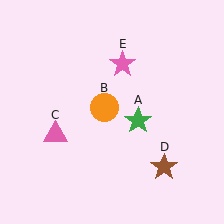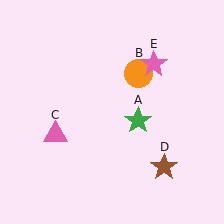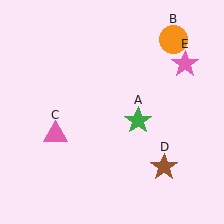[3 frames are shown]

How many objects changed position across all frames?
2 objects changed position: orange circle (object B), pink star (object E).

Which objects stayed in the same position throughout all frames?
Green star (object A) and pink triangle (object C) and brown star (object D) remained stationary.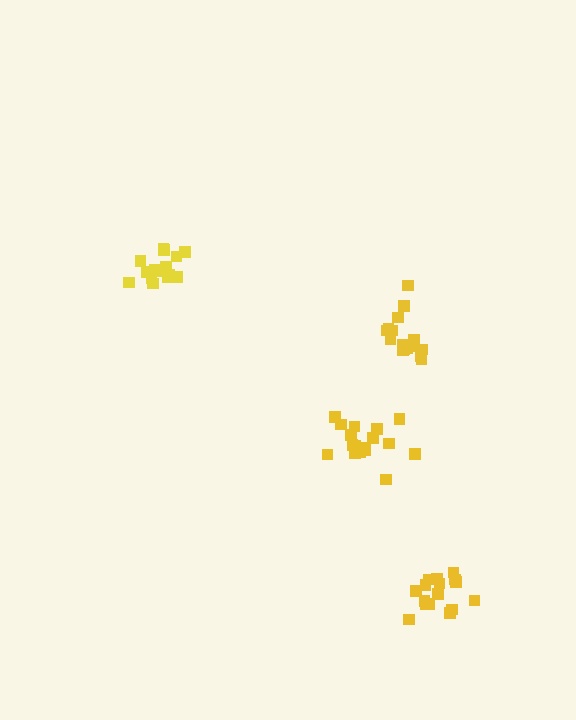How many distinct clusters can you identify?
There are 4 distinct clusters.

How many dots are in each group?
Group 1: 16 dots, Group 2: 16 dots, Group 3: 18 dots, Group 4: 17 dots (67 total).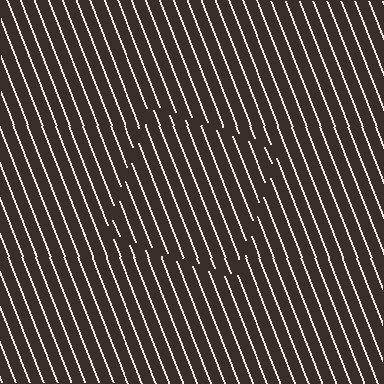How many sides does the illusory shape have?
4 sides — the line-ends trace a square.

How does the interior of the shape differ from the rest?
The interior of the shape contains the same grating, shifted by half a period — the contour is defined by the phase discontinuity where line-ends from the inner and outer gratings abut.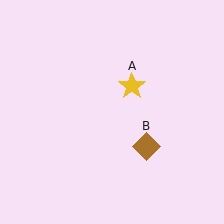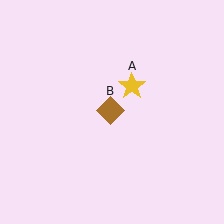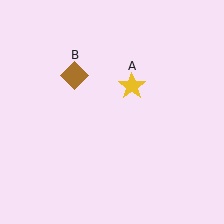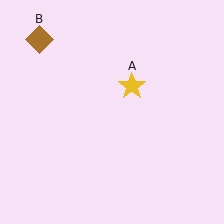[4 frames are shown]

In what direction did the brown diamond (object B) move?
The brown diamond (object B) moved up and to the left.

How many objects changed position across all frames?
1 object changed position: brown diamond (object B).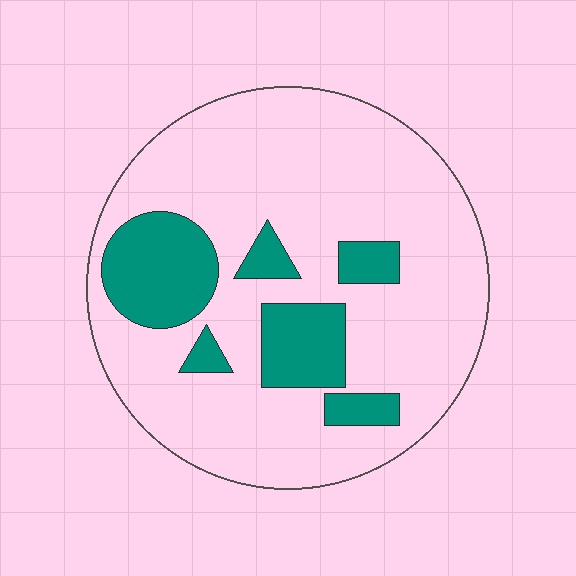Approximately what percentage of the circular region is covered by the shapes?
Approximately 20%.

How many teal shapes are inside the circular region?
6.